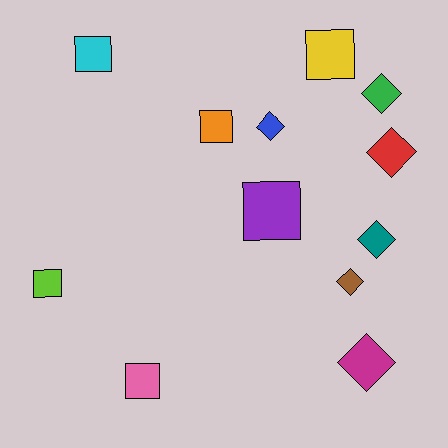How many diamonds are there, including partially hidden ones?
There are 6 diamonds.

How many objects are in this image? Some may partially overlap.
There are 12 objects.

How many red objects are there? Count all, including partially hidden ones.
There is 1 red object.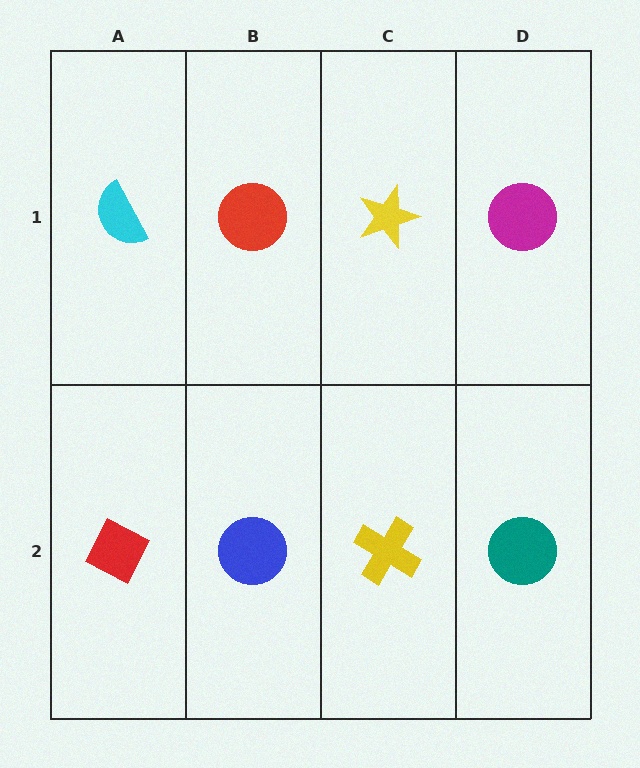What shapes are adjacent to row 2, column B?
A red circle (row 1, column B), a red diamond (row 2, column A), a yellow cross (row 2, column C).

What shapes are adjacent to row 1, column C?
A yellow cross (row 2, column C), a red circle (row 1, column B), a magenta circle (row 1, column D).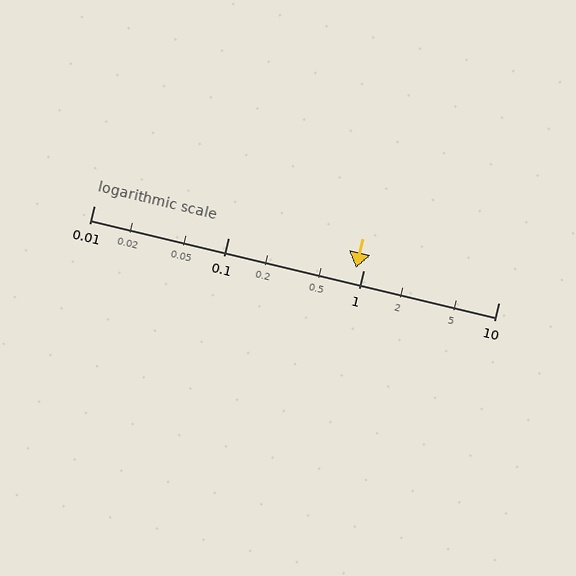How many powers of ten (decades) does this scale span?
The scale spans 3 decades, from 0.01 to 10.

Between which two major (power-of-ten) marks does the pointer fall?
The pointer is between 0.1 and 1.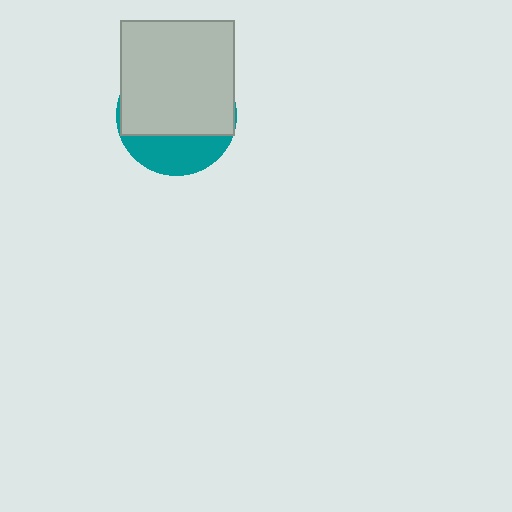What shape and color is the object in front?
The object in front is a light gray square.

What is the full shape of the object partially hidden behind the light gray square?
The partially hidden object is a teal circle.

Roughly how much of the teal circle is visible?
A small part of it is visible (roughly 30%).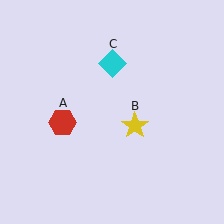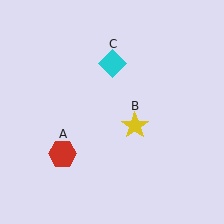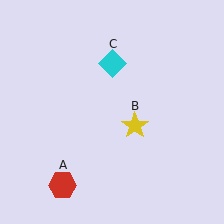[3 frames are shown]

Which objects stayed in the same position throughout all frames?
Yellow star (object B) and cyan diamond (object C) remained stationary.